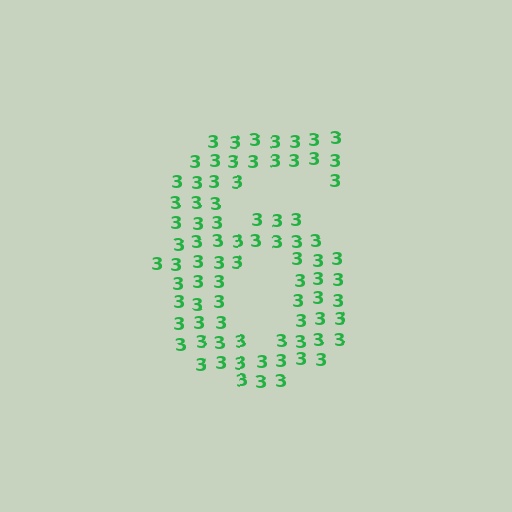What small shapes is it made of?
It is made of small digit 3's.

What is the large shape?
The large shape is the digit 6.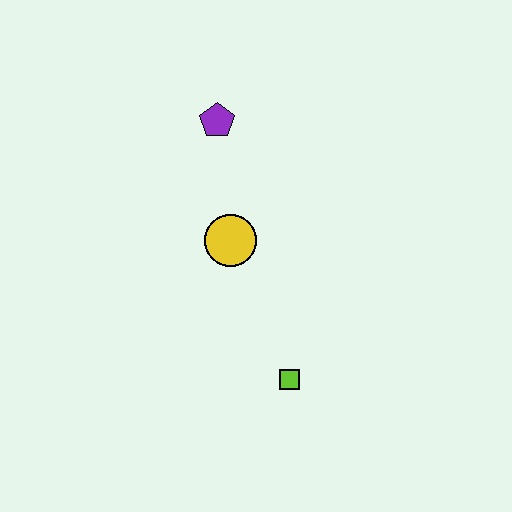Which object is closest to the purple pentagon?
The yellow circle is closest to the purple pentagon.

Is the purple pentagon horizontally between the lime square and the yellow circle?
No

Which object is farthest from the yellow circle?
The lime square is farthest from the yellow circle.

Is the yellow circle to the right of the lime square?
No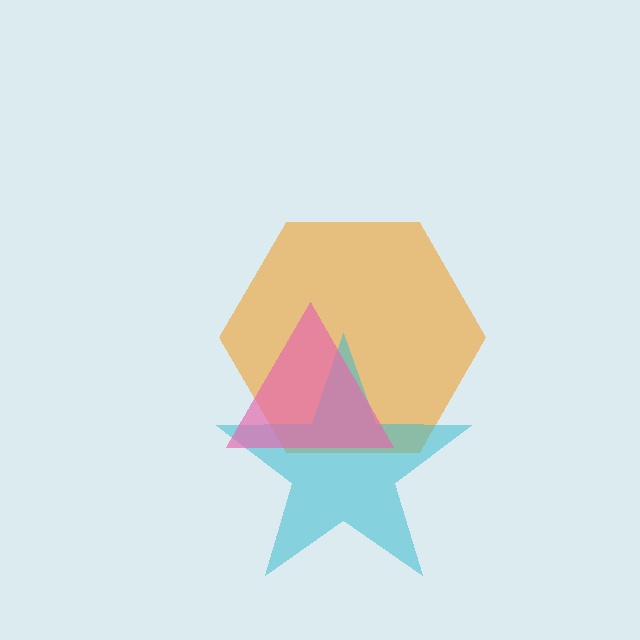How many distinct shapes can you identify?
There are 3 distinct shapes: an orange hexagon, a cyan star, a pink triangle.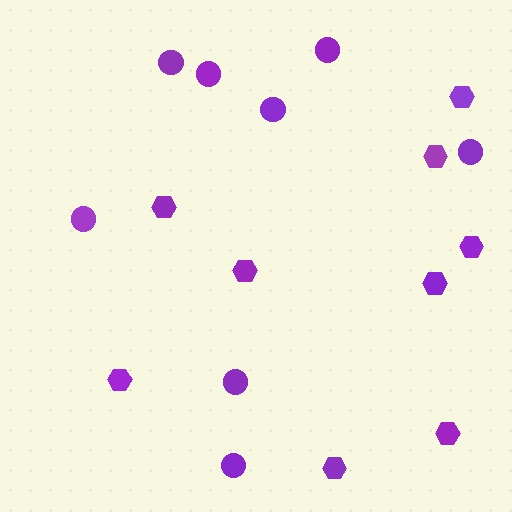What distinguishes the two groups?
There are 2 groups: one group of circles (8) and one group of hexagons (9).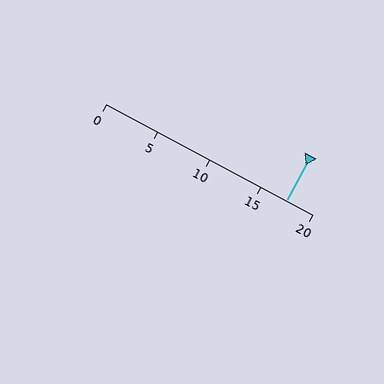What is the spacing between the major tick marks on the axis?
The major ticks are spaced 5 apart.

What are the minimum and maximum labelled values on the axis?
The axis runs from 0 to 20.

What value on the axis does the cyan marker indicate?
The marker indicates approximately 17.5.